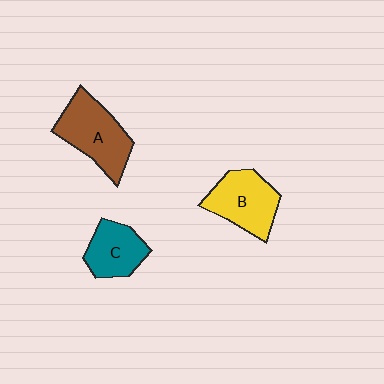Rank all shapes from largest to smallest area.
From largest to smallest: A (brown), B (yellow), C (teal).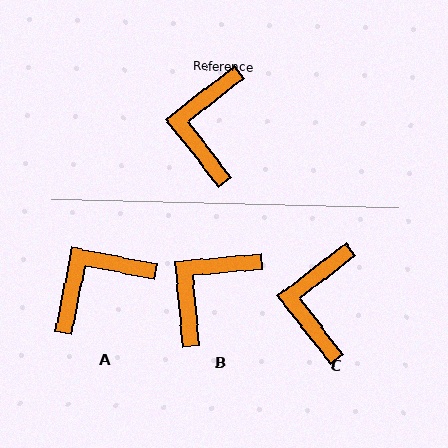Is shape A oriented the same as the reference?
No, it is off by about 49 degrees.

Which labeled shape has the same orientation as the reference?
C.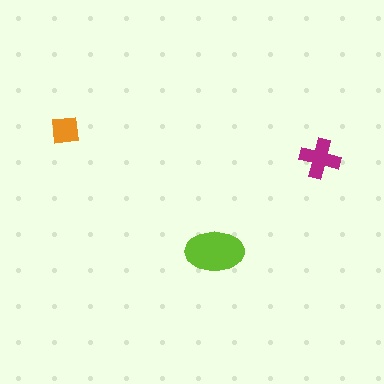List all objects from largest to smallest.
The lime ellipse, the magenta cross, the orange square.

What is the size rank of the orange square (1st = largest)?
3rd.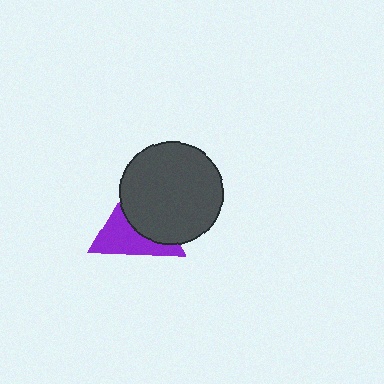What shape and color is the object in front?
The object in front is a dark gray circle.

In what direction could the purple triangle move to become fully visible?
The purple triangle could move toward the lower-left. That would shift it out from behind the dark gray circle entirely.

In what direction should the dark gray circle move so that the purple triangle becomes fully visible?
The dark gray circle should move toward the upper-right. That is the shortest direction to clear the overlap and leave the purple triangle fully visible.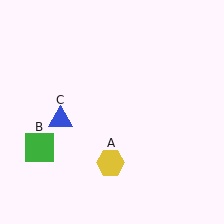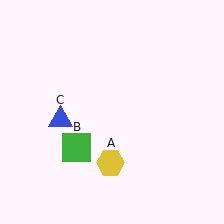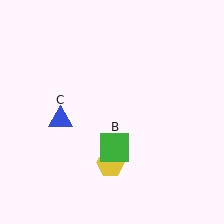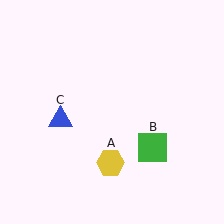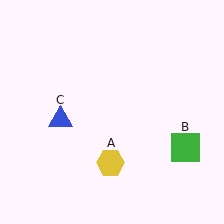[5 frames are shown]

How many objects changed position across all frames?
1 object changed position: green square (object B).